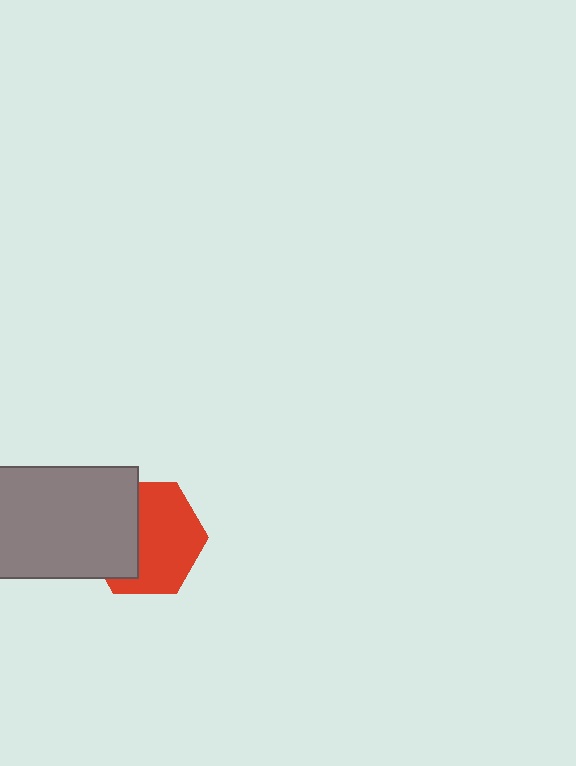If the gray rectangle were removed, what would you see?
You would see the complete red hexagon.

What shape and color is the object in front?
The object in front is a gray rectangle.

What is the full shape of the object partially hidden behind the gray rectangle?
The partially hidden object is a red hexagon.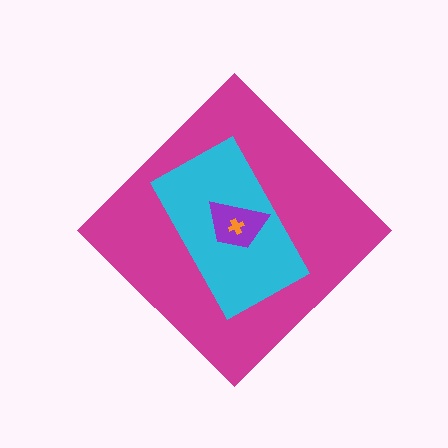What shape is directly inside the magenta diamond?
The cyan rectangle.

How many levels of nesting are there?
4.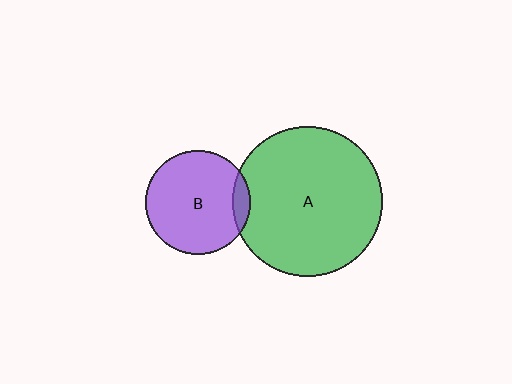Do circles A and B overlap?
Yes.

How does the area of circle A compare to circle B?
Approximately 2.1 times.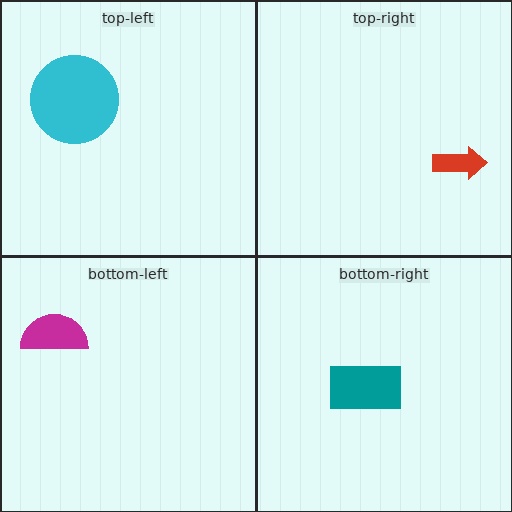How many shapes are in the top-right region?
1.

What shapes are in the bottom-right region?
The teal rectangle.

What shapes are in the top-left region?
The cyan circle.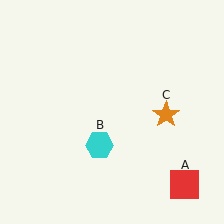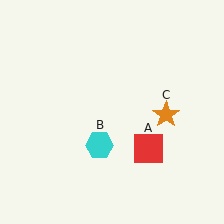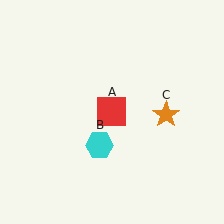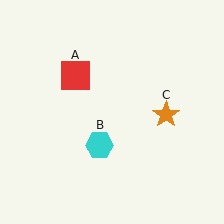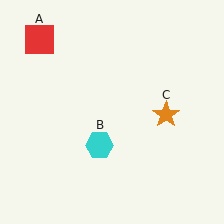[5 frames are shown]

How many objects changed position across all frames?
1 object changed position: red square (object A).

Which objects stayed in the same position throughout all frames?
Cyan hexagon (object B) and orange star (object C) remained stationary.